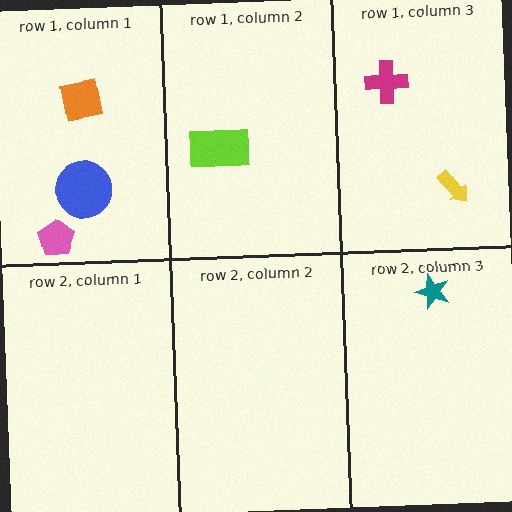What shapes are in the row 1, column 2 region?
The lime rectangle.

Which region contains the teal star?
The row 2, column 3 region.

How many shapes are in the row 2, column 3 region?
1.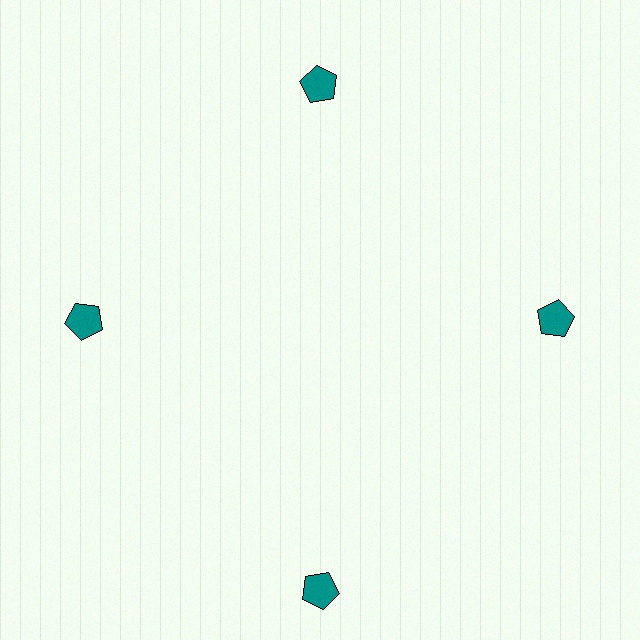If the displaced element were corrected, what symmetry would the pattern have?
It would have 4-fold rotational symmetry — the pattern would map onto itself every 90 degrees.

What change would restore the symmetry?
The symmetry would be restored by moving it inward, back onto the ring so that all 4 pentagons sit at equal angles and equal distance from the center.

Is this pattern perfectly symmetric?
No. The 4 teal pentagons are arranged in a ring, but one element near the 6 o'clock position is pushed outward from the center, breaking the 4-fold rotational symmetry.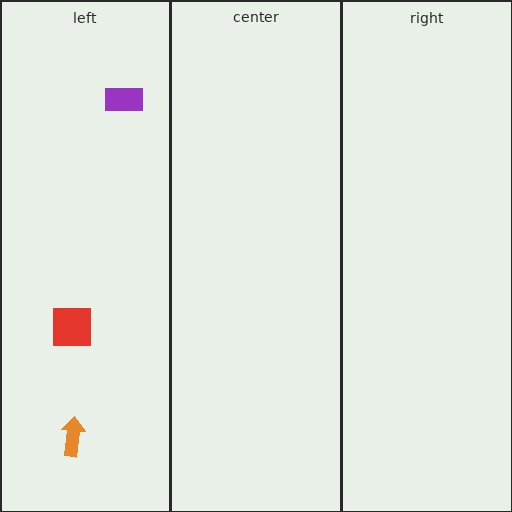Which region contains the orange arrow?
The left region.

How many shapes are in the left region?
3.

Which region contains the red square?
The left region.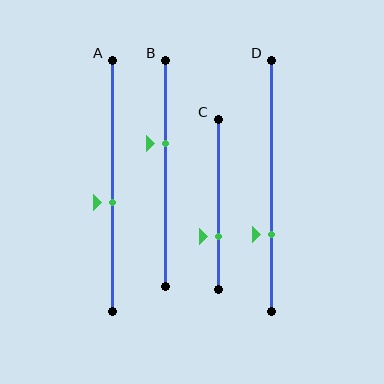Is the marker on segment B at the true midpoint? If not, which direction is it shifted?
No, the marker on segment B is shifted upward by about 13% of the segment length.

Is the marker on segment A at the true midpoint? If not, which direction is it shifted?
No, the marker on segment A is shifted downward by about 6% of the segment length.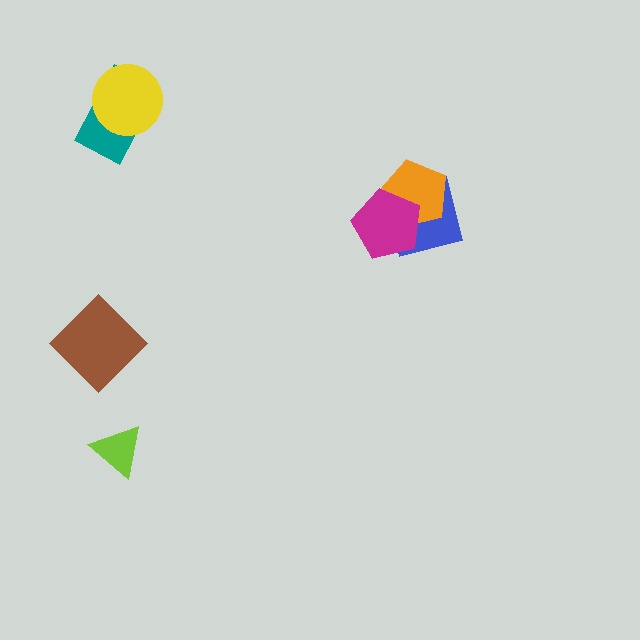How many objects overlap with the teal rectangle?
1 object overlaps with the teal rectangle.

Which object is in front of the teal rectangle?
The yellow circle is in front of the teal rectangle.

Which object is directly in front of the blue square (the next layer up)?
The orange pentagon is directly in front of the blue square.